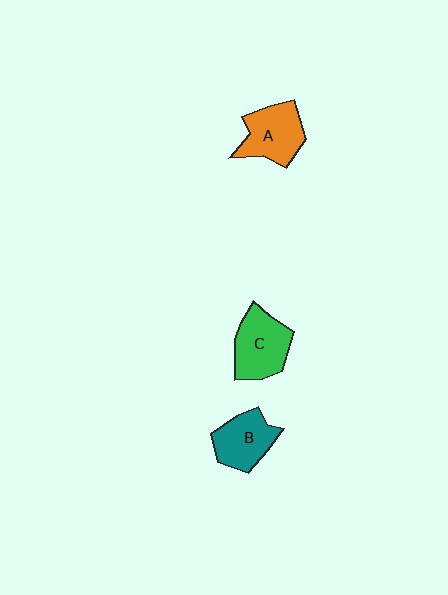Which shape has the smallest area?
Shape B (teal).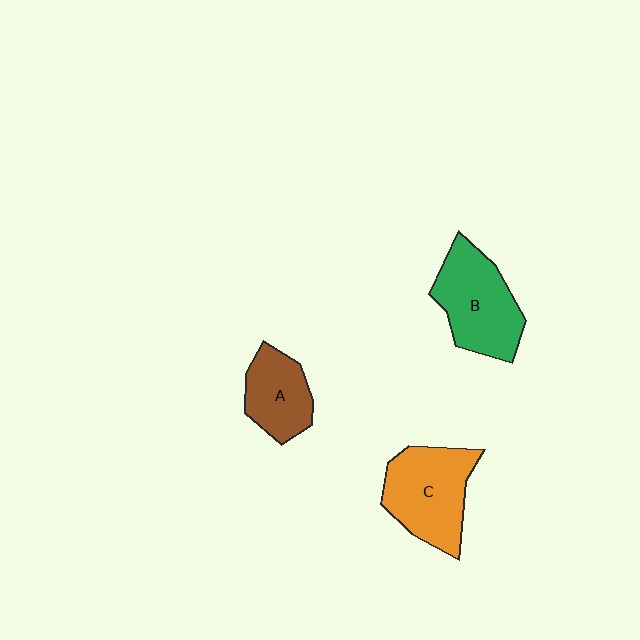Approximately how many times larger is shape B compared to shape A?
Approximately 1.5 times.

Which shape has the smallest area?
Shape A (brown).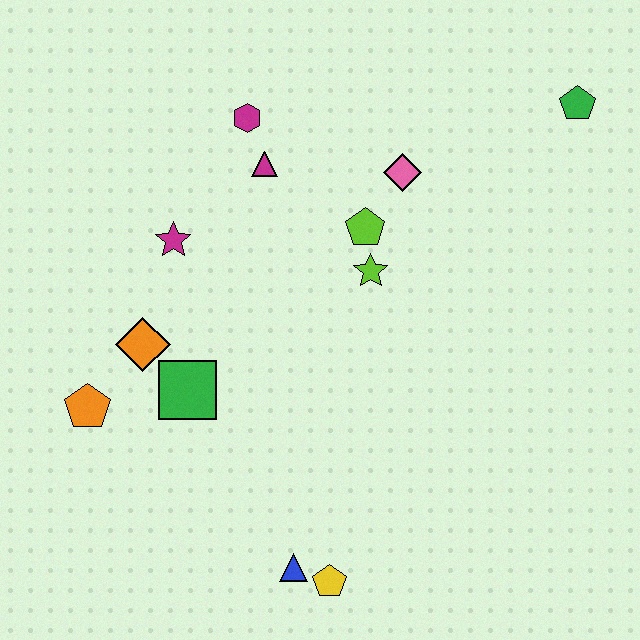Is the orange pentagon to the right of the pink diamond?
No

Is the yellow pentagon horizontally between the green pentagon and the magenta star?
Yes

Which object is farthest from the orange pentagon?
The green pentagon is farthest from the orange pentagon.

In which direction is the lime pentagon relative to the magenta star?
The lime pentagon is to the right of the magenta star.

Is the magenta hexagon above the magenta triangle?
Yes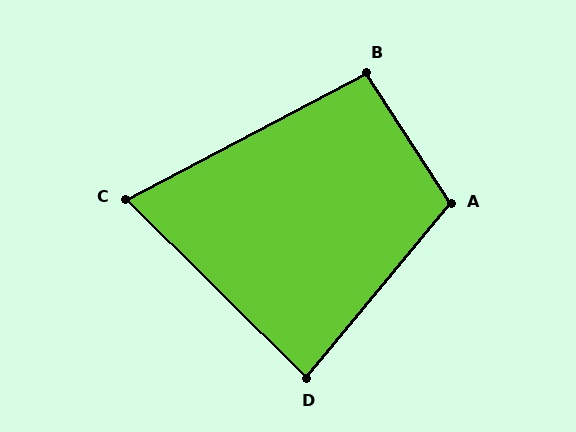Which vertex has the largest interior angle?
A, at approximately 107 degrees.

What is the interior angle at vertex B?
Approximately 95 degrees (obtuse).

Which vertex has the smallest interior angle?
C, at approximately 73 degrees.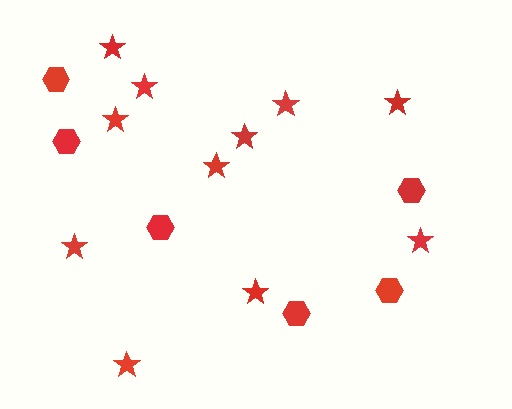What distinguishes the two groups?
There are 2 groups: one group of stars (11) and one group of hexagons (6).